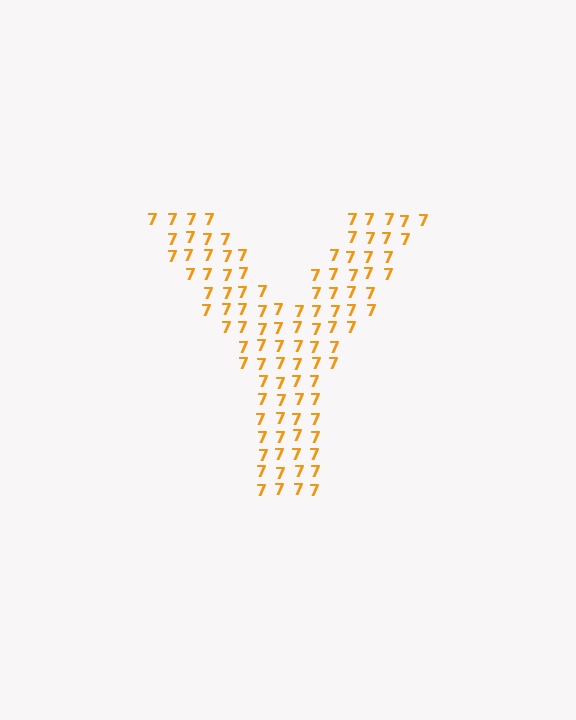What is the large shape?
The large shape is the letter Y.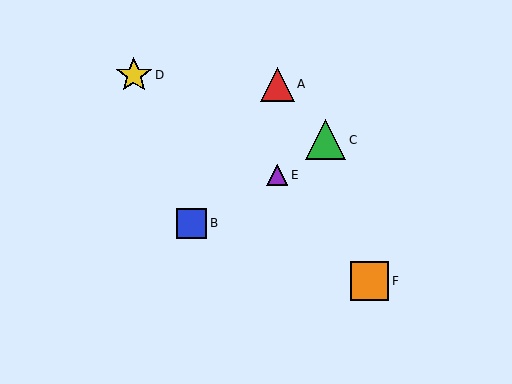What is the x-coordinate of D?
Object D is at x≈134.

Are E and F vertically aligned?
No, E is at x≈277 and F is at x≈369.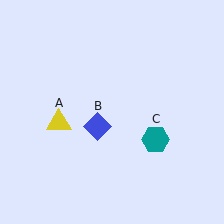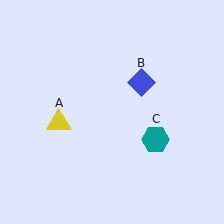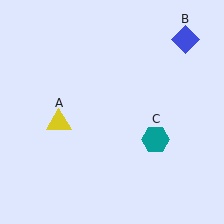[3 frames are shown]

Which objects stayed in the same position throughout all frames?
Yellow triangle (object A) and teal hexagon (object C) remained stationary.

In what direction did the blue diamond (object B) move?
The blue diamond (object B) moved up and to the right.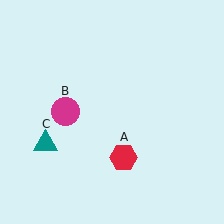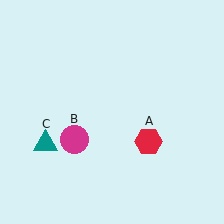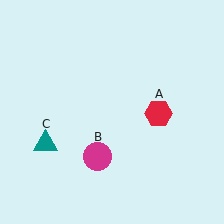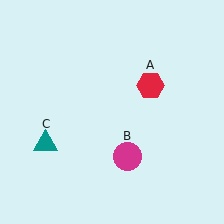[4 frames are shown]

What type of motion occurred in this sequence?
The red hexagon (object A), magenta circle (object B) rotated counterclockwise around the center of the scene.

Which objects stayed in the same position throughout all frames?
Teal triangle (object C) remained stationary.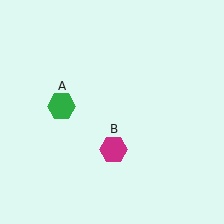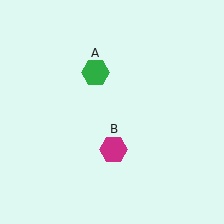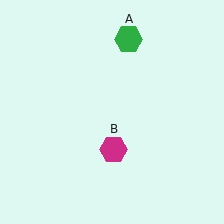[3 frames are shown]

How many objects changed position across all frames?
1 object changed position: green hexagon (object A).